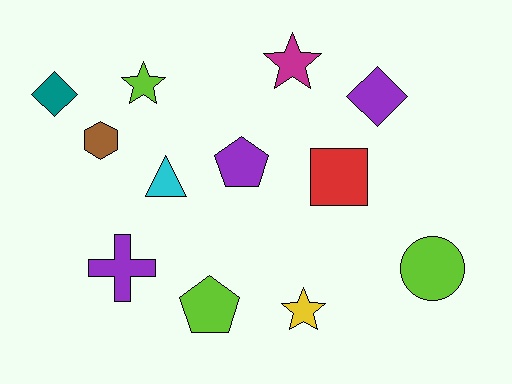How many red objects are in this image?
There is 1 red object.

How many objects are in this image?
There are 12 objects.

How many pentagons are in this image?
There are 2 pentagons.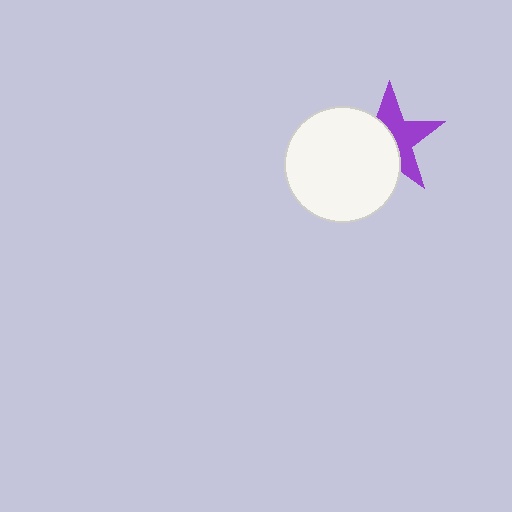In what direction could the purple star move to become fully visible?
The purple star could move toward the upper-right. That would shift it out from behind the white circle entirely.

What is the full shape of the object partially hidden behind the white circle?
The partially hidden object is a purple star.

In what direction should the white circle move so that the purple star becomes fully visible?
The white circle should move toward the lower-left. That is the shortest direction to clear the overlap and leave the purple star fully visible.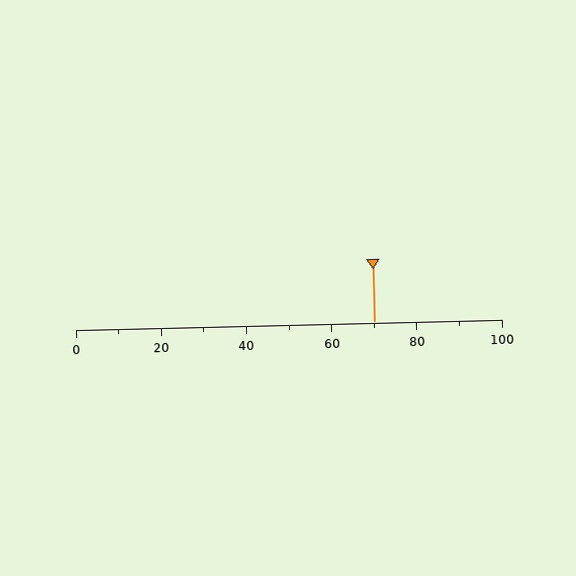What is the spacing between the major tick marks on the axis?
The major ticks are spaced 20 apart.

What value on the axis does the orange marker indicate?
The marker indicates approximately 70.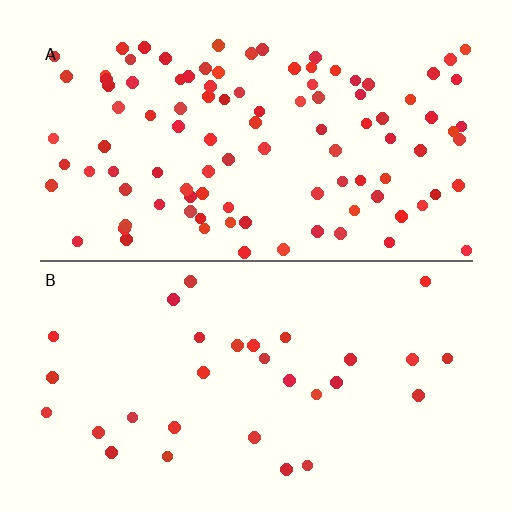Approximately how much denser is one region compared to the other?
Approximately 3.3× — region A over region B.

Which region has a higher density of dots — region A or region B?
A (the top).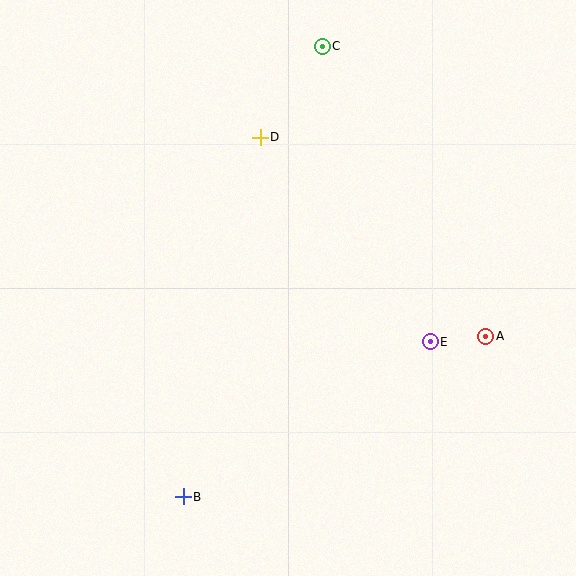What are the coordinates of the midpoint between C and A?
The midpoint between C and A is at (404, 191).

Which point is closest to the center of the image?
Point E at (430, 342) is closest to the center.